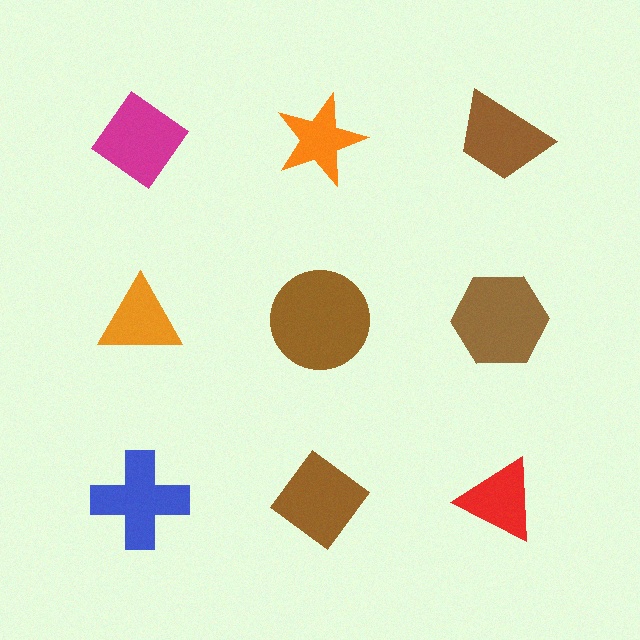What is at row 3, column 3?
A red triangle.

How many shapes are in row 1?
3 shapes.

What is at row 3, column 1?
A blue cross.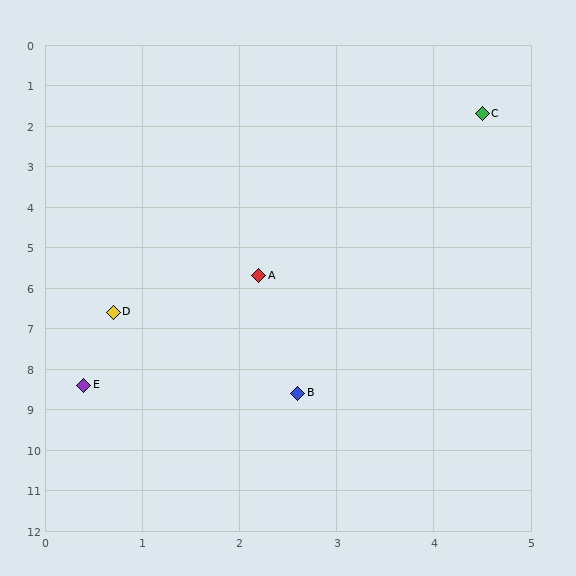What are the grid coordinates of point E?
Point E is at approximately (0.4, 8.4).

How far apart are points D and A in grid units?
Points D and A are about 1.7 grid units apart.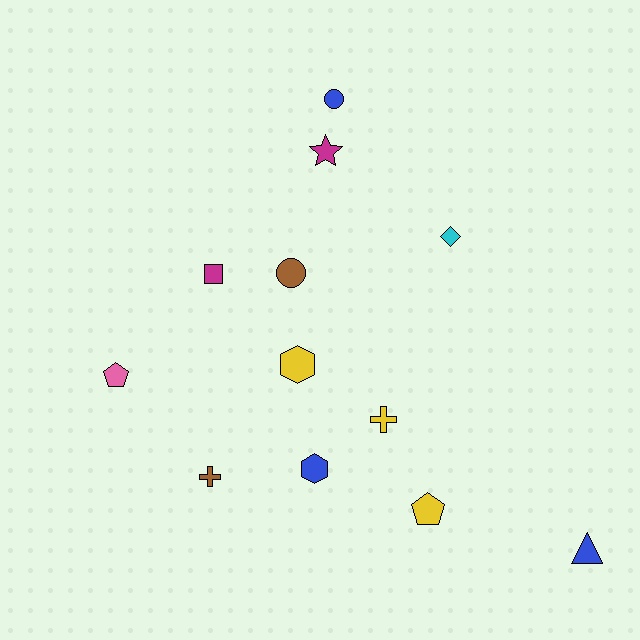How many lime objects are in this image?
There are no lime objects.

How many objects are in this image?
There are 12 objects.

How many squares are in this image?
There is 1 square.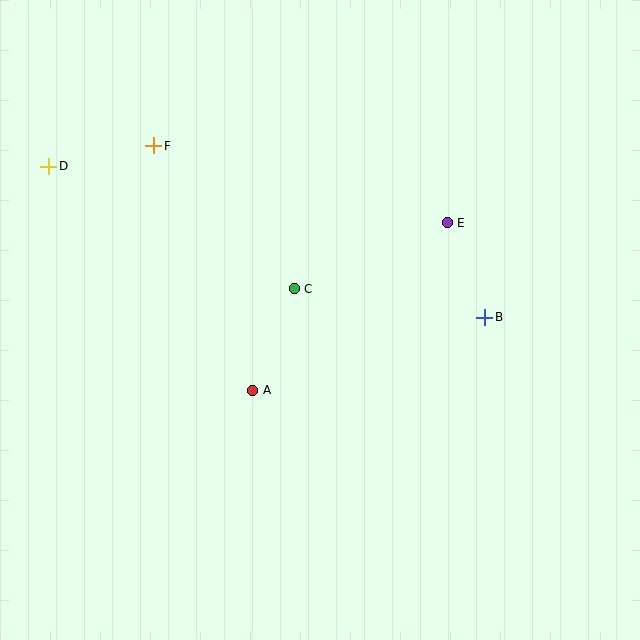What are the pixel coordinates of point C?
Point C is at (294, 289).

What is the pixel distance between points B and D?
The distance between B and D is 462 pixels.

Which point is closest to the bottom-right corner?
Point B is closest to the bottom-right corner.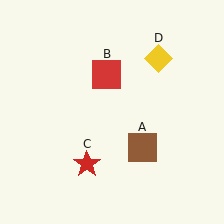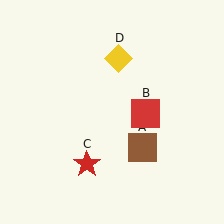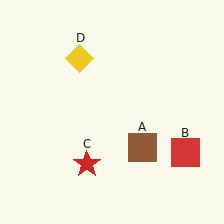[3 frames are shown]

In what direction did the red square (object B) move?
The red square (object B) moved down and to the right.